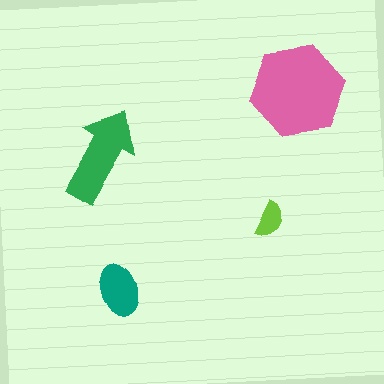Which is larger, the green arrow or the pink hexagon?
The pink hexagon.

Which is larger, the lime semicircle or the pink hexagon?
The pink hexagon.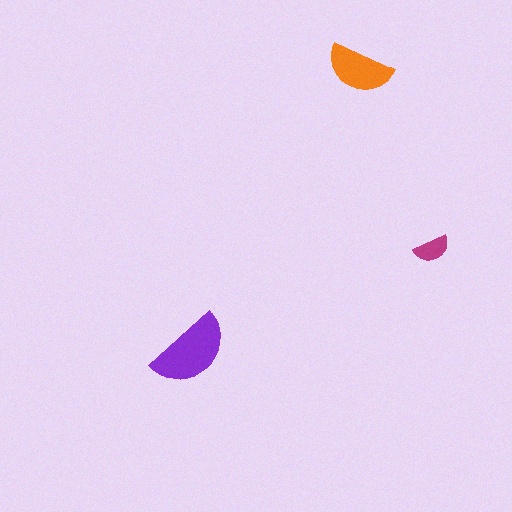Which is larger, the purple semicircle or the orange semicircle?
The purple one.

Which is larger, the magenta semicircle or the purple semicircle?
The purple one.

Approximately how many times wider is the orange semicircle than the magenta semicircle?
About 2 times wider.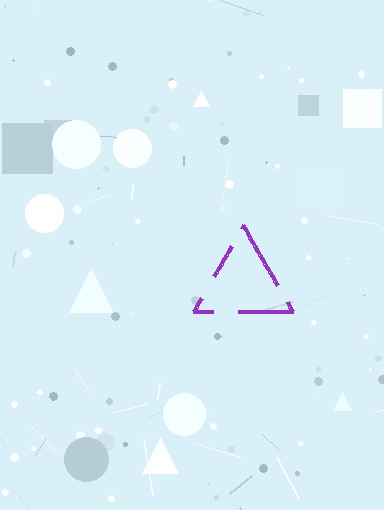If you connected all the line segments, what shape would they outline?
They would outline a triangle.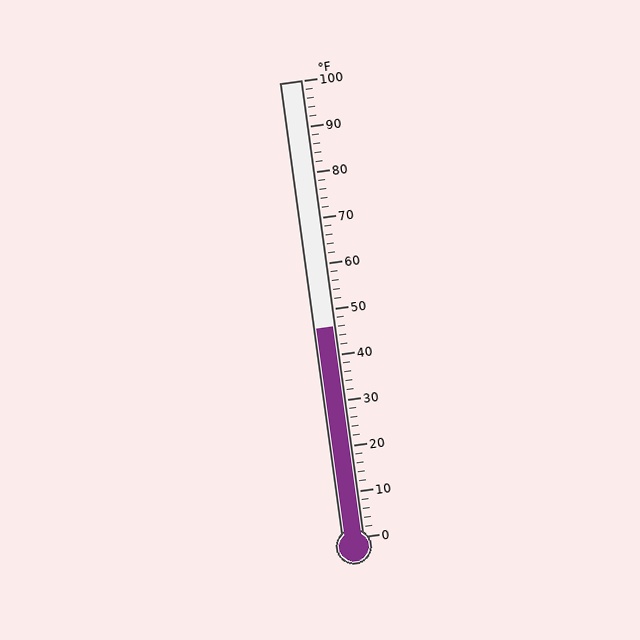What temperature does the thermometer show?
The thermometer shows approximately 46°F.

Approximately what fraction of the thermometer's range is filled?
The thermometer is filled to approximately 45% of its range.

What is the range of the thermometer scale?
The thermometer scale ranges from 0°F to 100°F.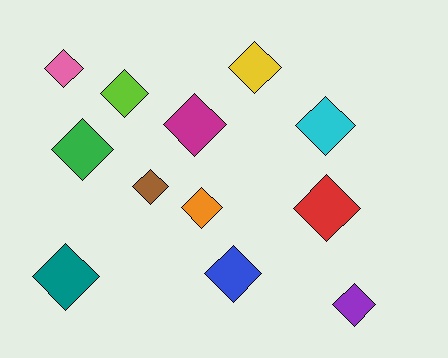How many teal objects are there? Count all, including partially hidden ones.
There is 1 teal object.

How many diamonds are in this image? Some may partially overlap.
There are 12 diamonds.